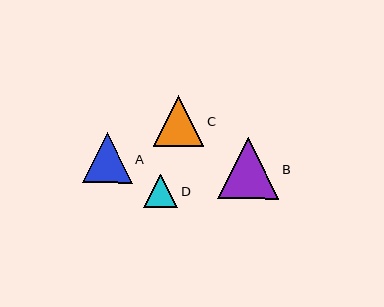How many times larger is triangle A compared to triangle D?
Triangle A is approximately 1.5 times the size of triangle D.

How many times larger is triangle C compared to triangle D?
Triangle C is approximately 1.5 times the size of triangle D.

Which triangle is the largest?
Triangle B is the largest with a size of approximately 61 pixels.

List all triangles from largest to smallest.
From largest to smallest: B, C, A, D.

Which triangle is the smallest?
Triangle D is the smallest with a size of approximately 34 pixels.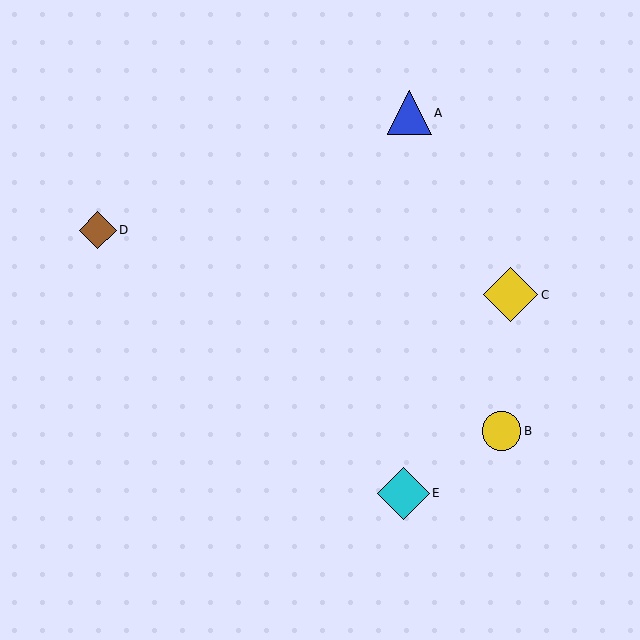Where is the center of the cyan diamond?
The center of the cyan diamond is at (404, 494).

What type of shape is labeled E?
Shape E is a cyan diamond.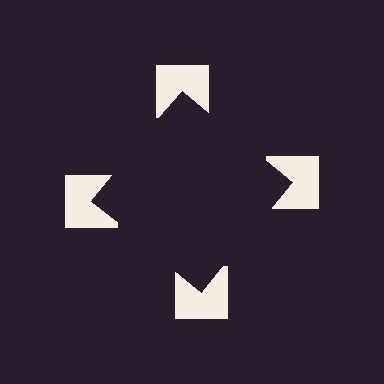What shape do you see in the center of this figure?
An illusory square — its edges are inferred from the aligned wedge cuts in the notched squares, not physically drawn.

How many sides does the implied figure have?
4 sides.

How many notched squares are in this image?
There are 4 — one at each vertex of the illusory square.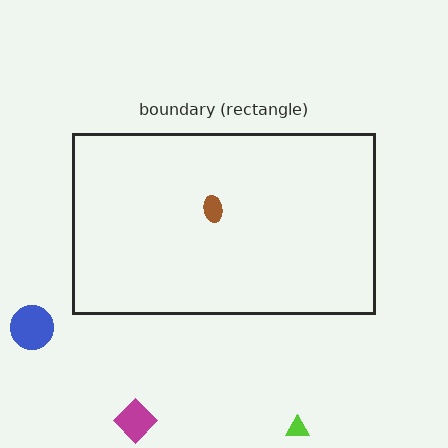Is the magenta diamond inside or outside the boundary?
Outside.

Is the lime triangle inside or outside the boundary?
Outside.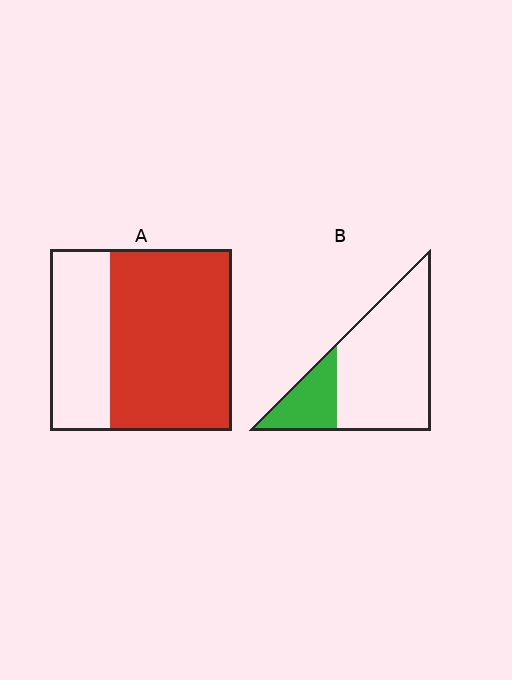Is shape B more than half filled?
No.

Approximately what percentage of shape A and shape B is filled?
A is approximately 65% and B is approximately 25%.